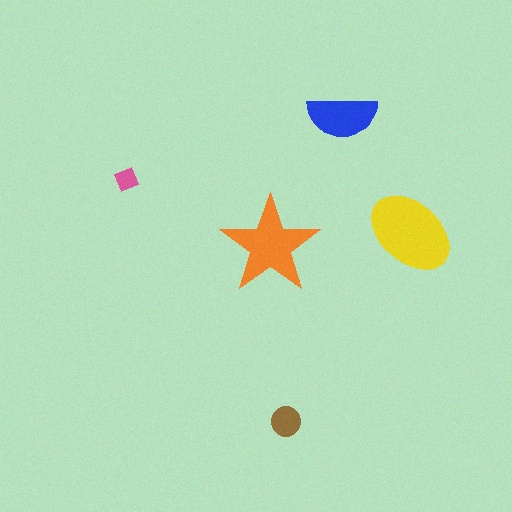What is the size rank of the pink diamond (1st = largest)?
5th.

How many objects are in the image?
There are 5 objects in the image.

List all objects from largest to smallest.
The yellow ellipse, the orange star, the blue semicircle, the brown circle, the pink diamond.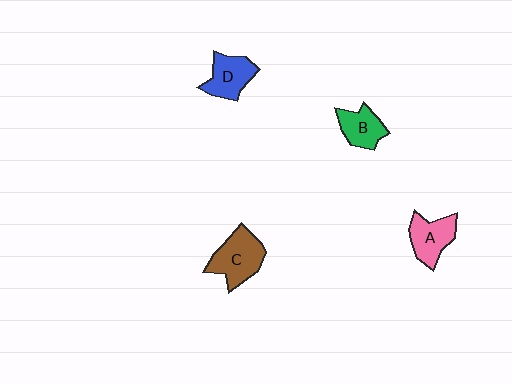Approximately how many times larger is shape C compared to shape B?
Approximately 1.5 times.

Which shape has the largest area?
Shape C (brown).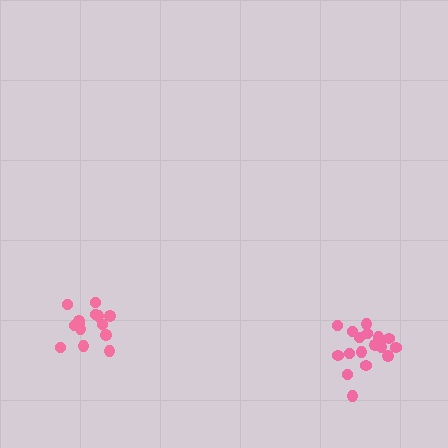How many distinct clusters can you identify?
There are 2 distinct clusters.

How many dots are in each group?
Group 1: 14 dots, Group 2: 17 dots (31 total).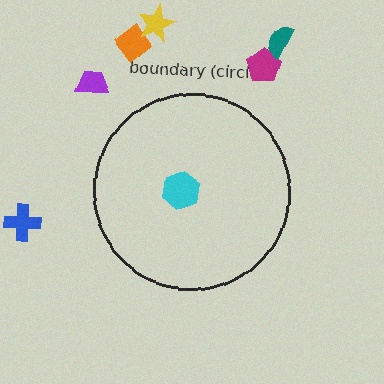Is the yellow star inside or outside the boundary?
Outside.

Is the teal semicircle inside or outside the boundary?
Outside.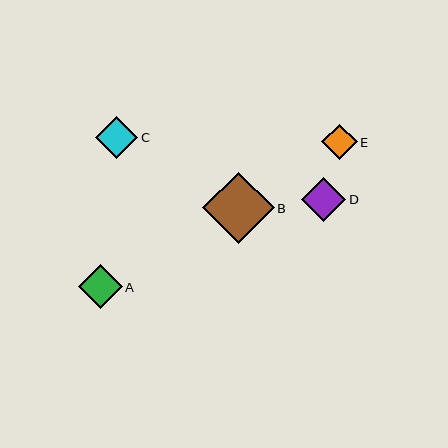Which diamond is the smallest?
Diamond E is the smallest with a size of approximately 36 pixels.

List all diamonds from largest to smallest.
From largest to smallest: B, D, A, C, E.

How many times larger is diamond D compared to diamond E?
Diamond D is approximately 1.2 times the size of diamond E.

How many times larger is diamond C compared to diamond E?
Diamond C is approximately 1.2 times the size of diamond E.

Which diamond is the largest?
Diamond B is the largest with a size of approximately 71 pixels.